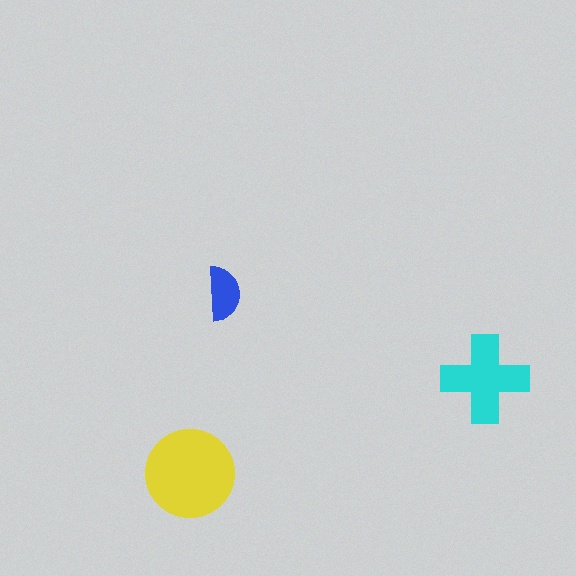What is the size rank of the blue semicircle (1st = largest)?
3rd.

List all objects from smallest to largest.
The blue semicircle, the cyan cross, the yellow circle.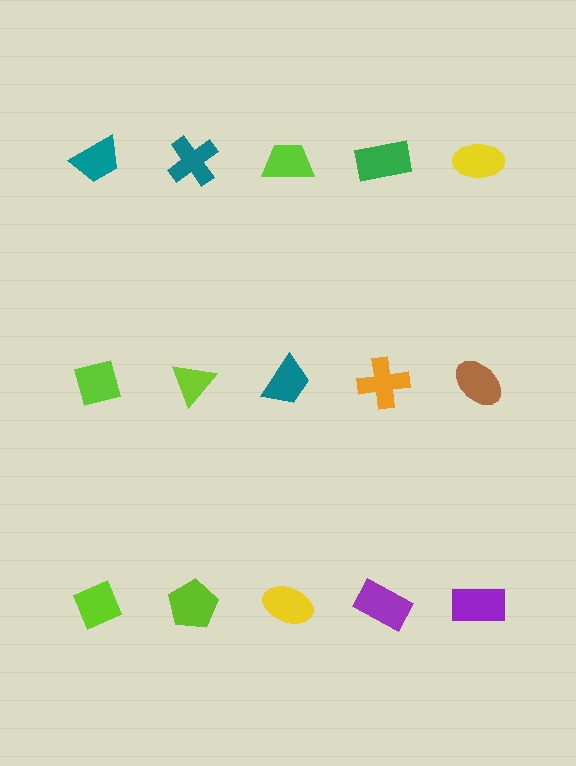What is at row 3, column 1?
A lime diamond.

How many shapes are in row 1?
5 shapes.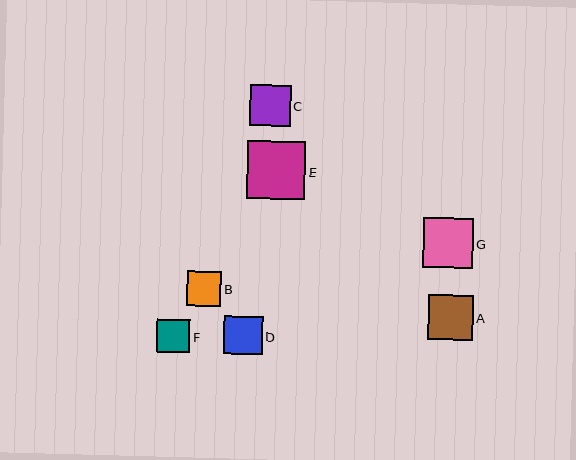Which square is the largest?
Square E is the largest with a size of approximately 58 pixels.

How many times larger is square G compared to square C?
Square G is approximately 1.2 times the size of square C.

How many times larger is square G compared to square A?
Square G is approximately 1.1 times the size of square A.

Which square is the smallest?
Square F is the smallest with a size of approximately 33 pixels.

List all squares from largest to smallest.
From largest to smallest: E, G, A, C, D, B, F.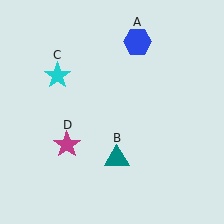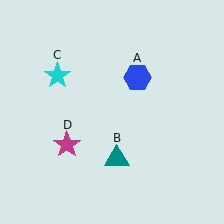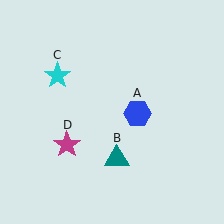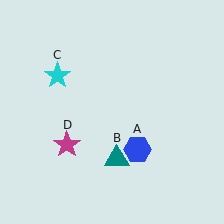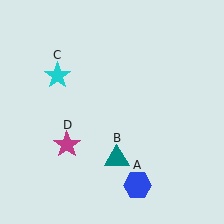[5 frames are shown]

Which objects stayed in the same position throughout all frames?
Teal triangle (object B) and cyan star (object C) and magenta star (object D) remained stationary.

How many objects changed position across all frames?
1 object changed position: blue hexagon (object A).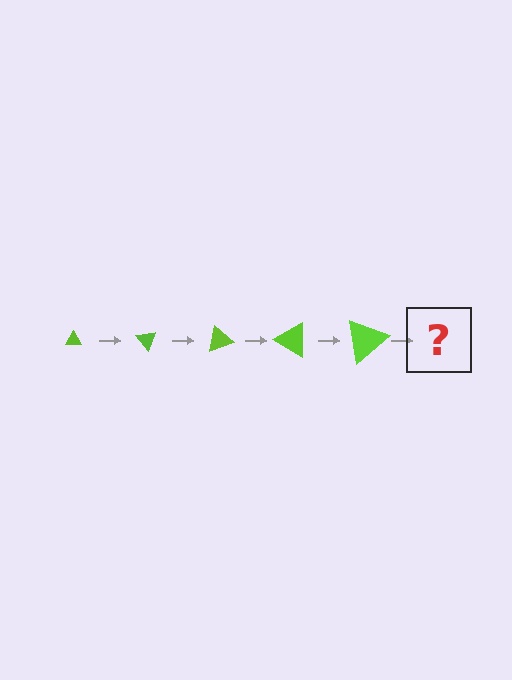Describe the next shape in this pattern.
It should be a triangle, larger than the previous one and rotated 250 degrees from the start.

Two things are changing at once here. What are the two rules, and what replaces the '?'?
The two rules are that the triangle grows larger each step and it rotates 50 degrees each step. The '?' should be a triangle, larger than the previous one and rotated 250 degrees from the start.